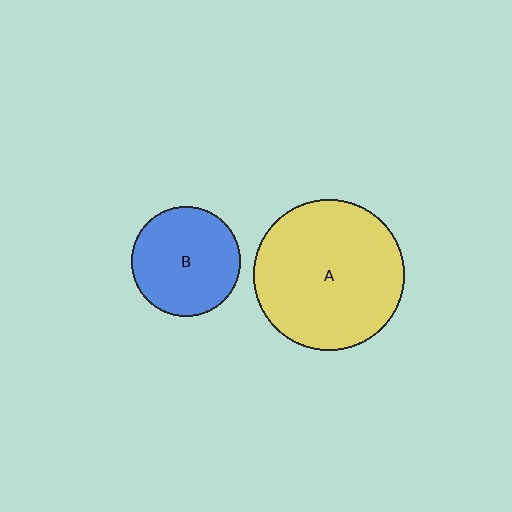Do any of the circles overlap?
No, none of the circles overlap.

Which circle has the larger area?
Circle A (yellow).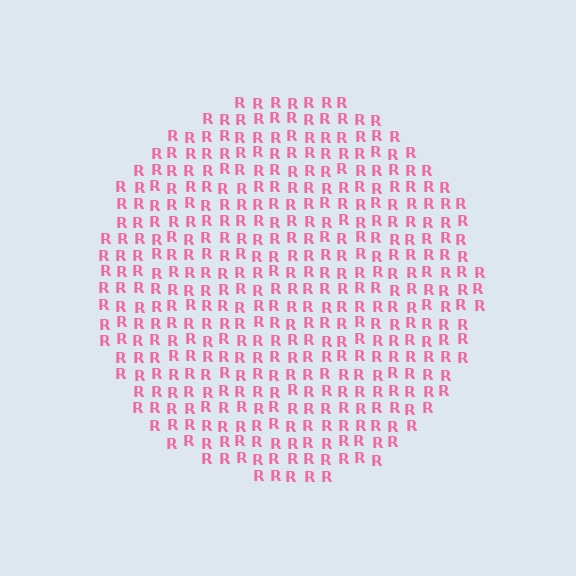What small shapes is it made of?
It is made of small letter R's.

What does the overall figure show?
The overall figure shows a circle.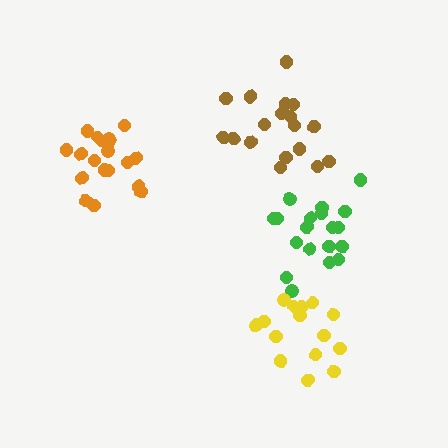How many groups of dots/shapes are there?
There are 4 groups.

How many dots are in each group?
Group 1: 19 dots, Group 2: 19 dots, Group 3: 15 dots, Group 4: 18 dots (71 total).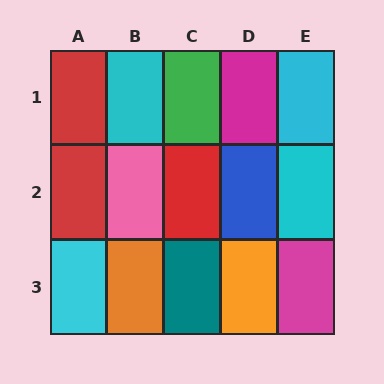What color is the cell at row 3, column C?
Teal.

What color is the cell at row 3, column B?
Orange.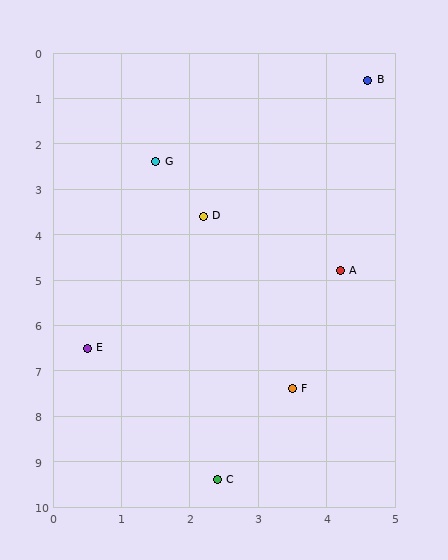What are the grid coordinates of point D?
Point D is at approximately (2.2, 3.6).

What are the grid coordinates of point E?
Point E is at approximately (0.5, 6.5).